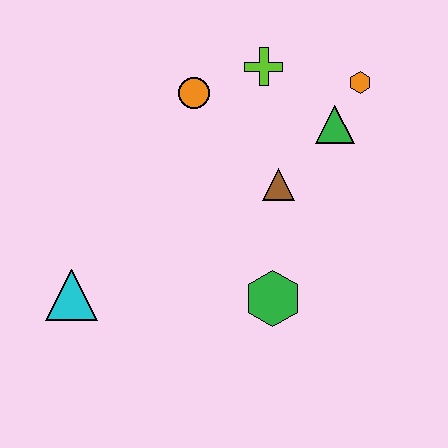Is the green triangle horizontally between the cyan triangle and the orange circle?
No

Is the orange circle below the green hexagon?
No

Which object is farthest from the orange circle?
The cyan triangle is farthest from the orange circle.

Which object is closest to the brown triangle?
The green triangle is closest to the brown triangle.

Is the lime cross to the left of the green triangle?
Yes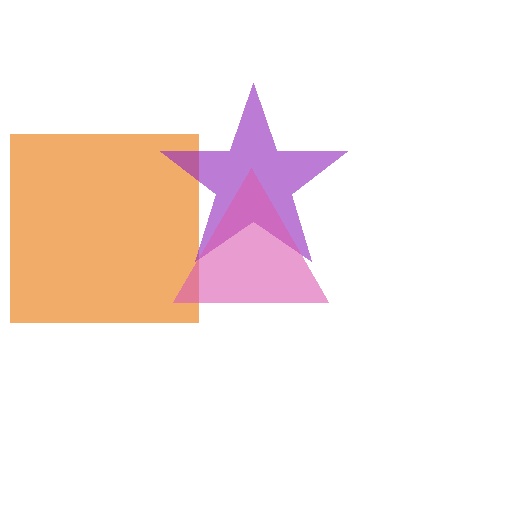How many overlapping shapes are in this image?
There are 3 overlapping shapes in the image.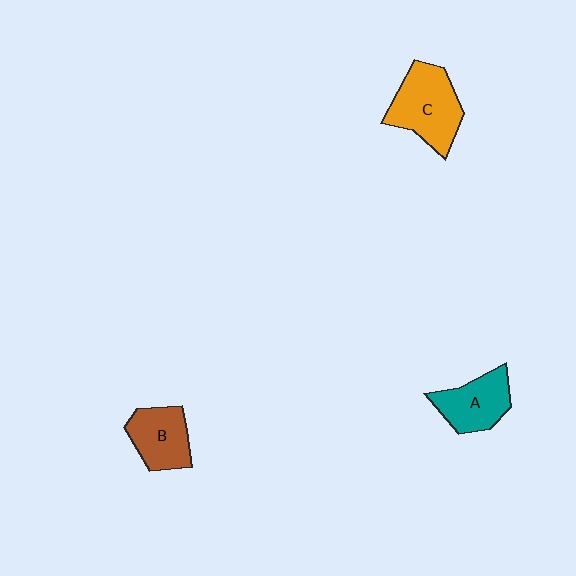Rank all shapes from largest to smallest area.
From largest to smallest: C (orange), A (teal), B (brown).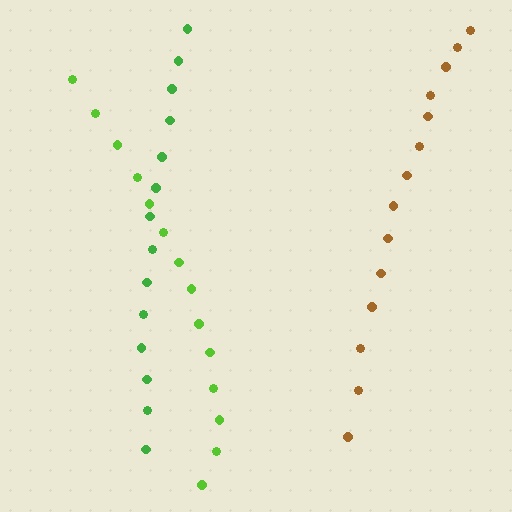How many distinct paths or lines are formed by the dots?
There are 3 distinct paths.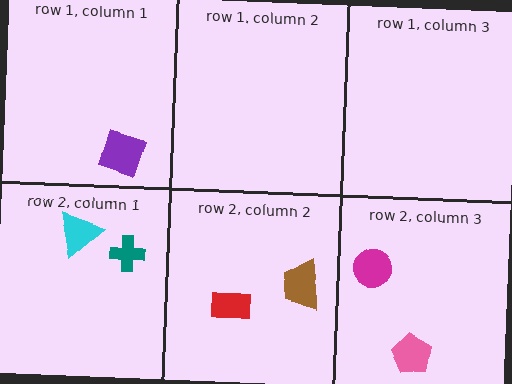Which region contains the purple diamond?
The row 1, column 1 region.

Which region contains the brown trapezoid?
The row 2, column 2 region.